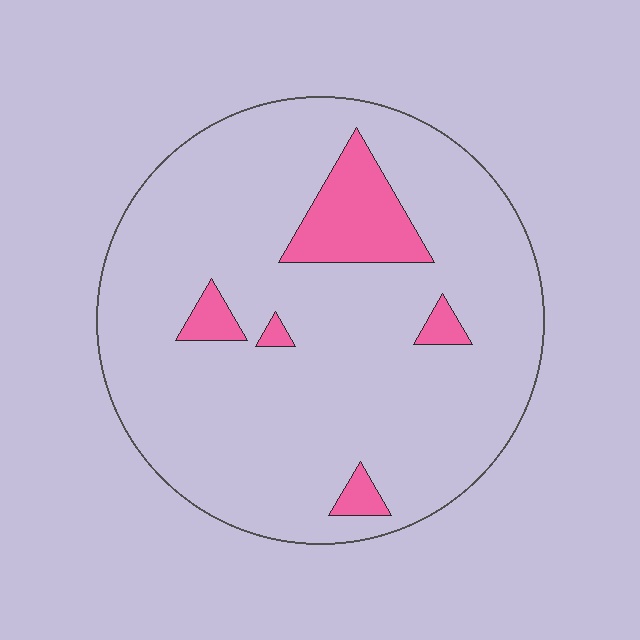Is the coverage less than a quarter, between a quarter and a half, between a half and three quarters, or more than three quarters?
Less than a quarter.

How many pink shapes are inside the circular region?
5.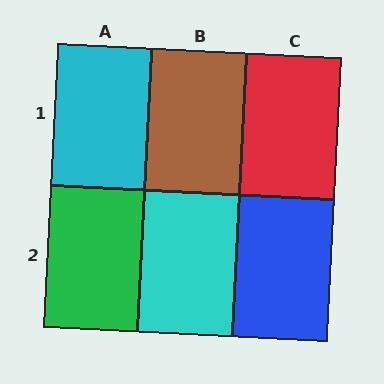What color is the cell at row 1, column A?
Cyan.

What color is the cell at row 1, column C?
Red.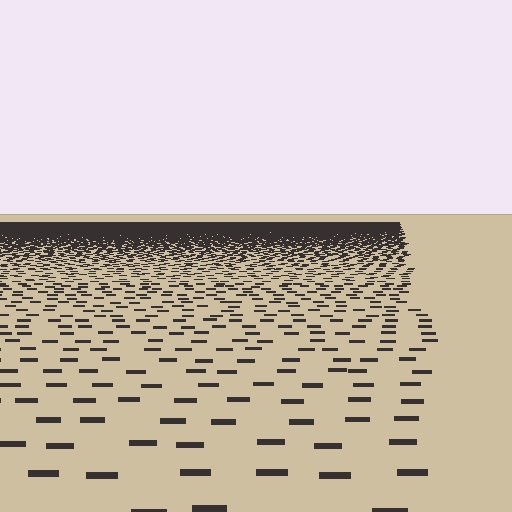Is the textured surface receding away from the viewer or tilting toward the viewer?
The surface is receding away from the viewer. Texture elements get smaller and denser toward the top.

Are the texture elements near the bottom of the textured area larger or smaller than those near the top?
Larger. Near the bottom, elements are closer to the viewer and appear at a bigger on-screen size.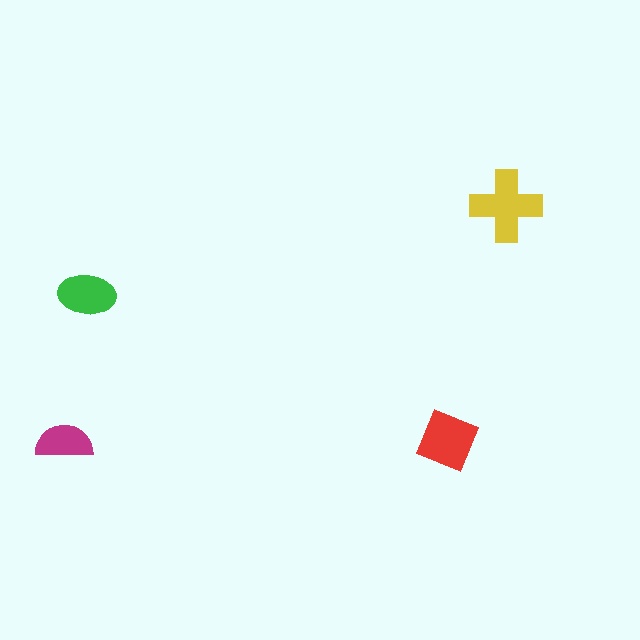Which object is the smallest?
The magenta semicircle.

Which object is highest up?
The yellow cross is topmost.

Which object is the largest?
The yellow cross.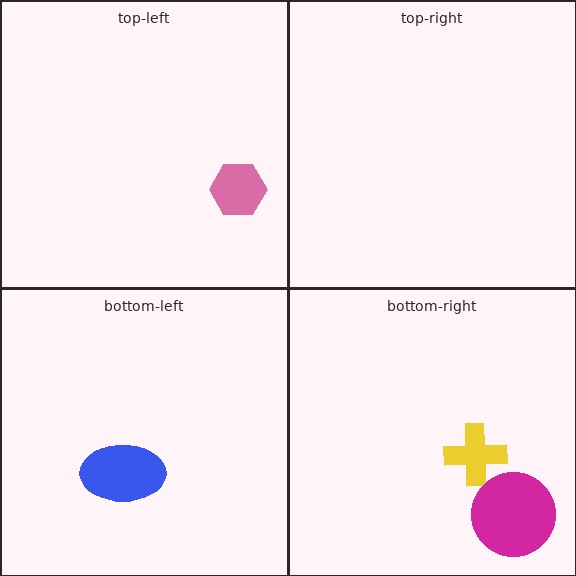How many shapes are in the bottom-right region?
2.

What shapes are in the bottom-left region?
The blue ellipse.